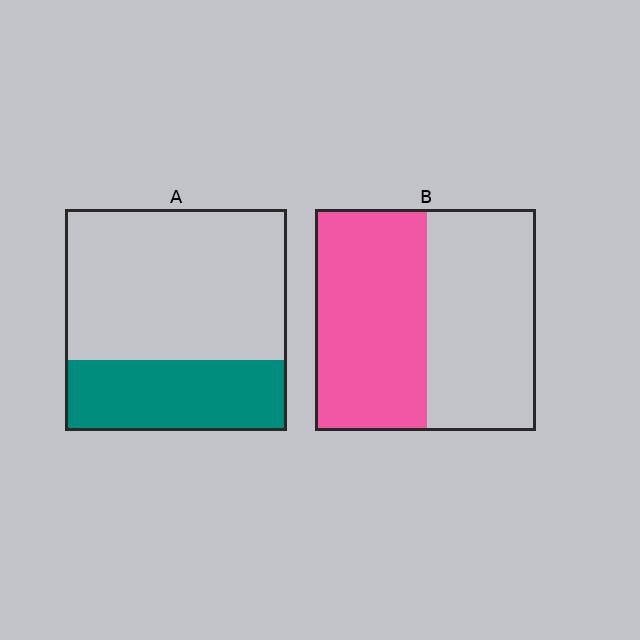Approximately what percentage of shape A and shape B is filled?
A is approximately 30% and B is approximately 50%.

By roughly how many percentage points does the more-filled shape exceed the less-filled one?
By roughly 20 percentage points (B over A).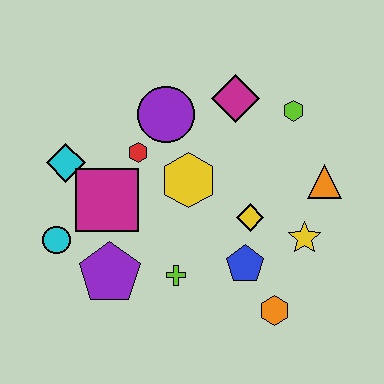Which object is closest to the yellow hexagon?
The red hexagon is closest to the yellow hexagon.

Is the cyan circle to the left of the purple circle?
Yes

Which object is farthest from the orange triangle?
The cyan circle is farthest from the orange triangle.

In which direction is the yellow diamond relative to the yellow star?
The yellow diamond is to the left of the yellow star.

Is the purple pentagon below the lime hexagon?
Yes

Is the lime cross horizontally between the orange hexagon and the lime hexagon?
No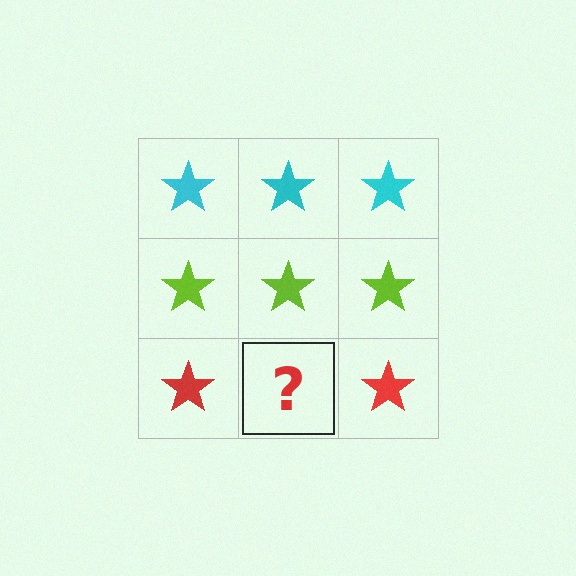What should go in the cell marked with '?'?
The missing cell should contain a red star.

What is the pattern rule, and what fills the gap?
The rule is that each row has a consistent color. The gap should be filled with a red star.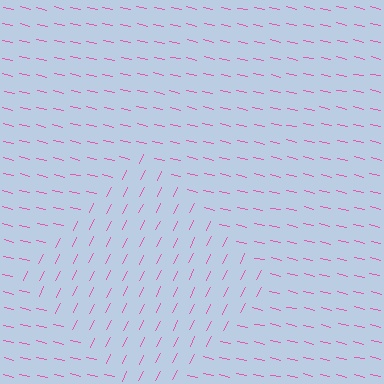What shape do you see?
I see a diamond.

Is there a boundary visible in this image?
Yes, there is a texture boundary formed by a change in line orientation.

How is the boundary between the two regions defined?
The boundary is defined purely by a change in line orientation (approximately 76 degrees difference). All lines are the same color and thickness.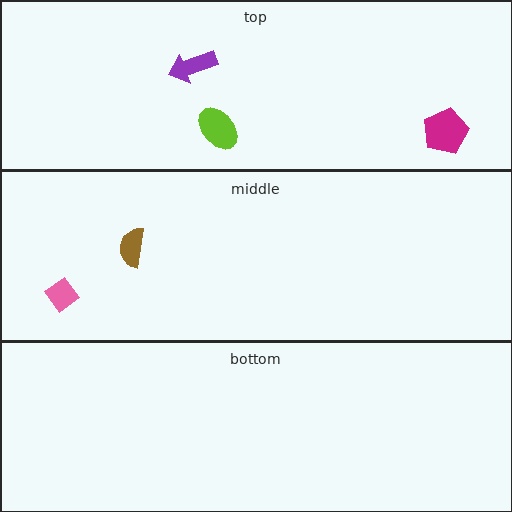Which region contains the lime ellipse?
The top region.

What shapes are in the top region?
The purple arrow, the lime ellipse, the magenta pentagon.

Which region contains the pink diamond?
The middle region.